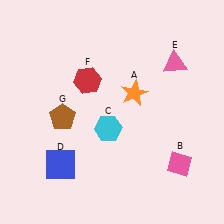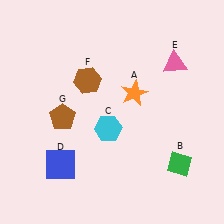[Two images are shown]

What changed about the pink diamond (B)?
In Image 1, B is pink. In Image 2, it changed to green.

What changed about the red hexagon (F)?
In Image 1, F is red. In Image 2, it changed to brown.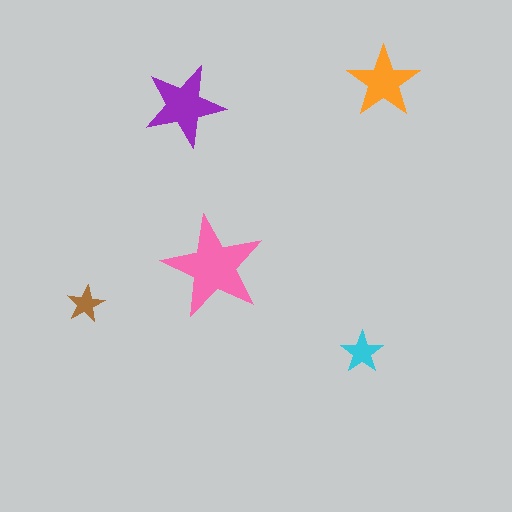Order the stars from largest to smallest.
the pink one, the purple one, the orange one, the cyan one, the brown one.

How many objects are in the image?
There are 5 objects in the image.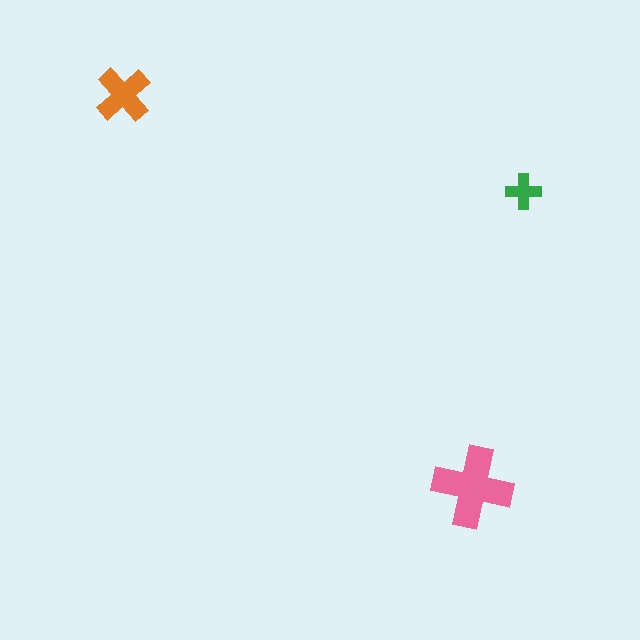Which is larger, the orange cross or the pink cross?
The pink one.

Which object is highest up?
The orange cross is topmost.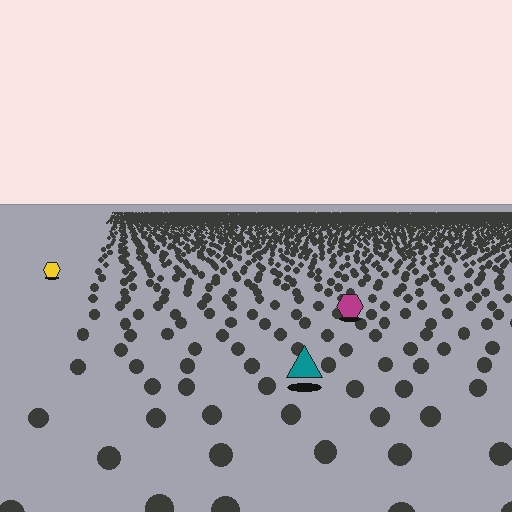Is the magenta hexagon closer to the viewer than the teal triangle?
No. The teal triangle is closer — you can tell from the texture gradient: the ground texture is coarser near it.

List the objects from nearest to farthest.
From nearest to farthest: the teal triangle, the magenta hexagon, the yellow hexagon.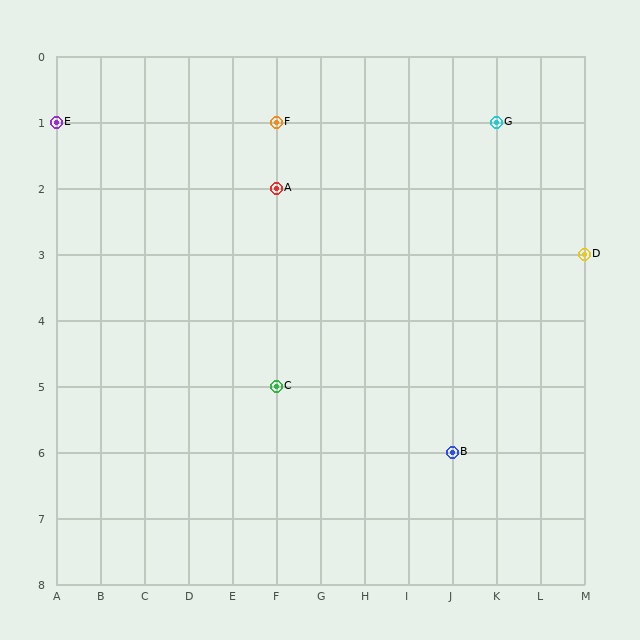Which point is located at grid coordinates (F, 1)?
Point F is at (F, 1).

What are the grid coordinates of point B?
Point B is at grid coordinates (J, 6).